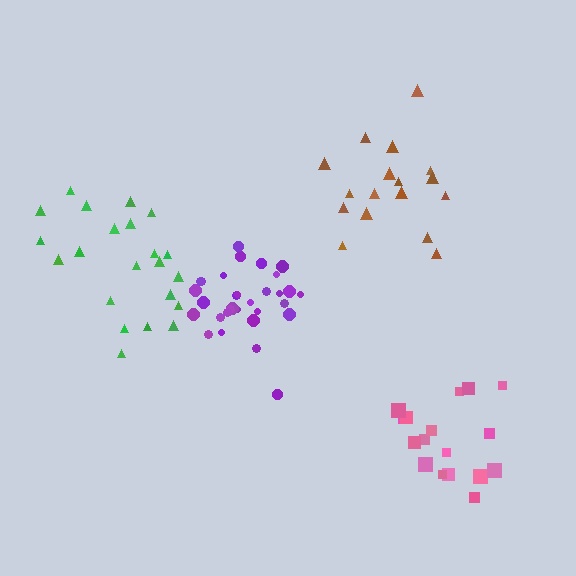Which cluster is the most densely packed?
Purple.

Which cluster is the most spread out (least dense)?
Brown.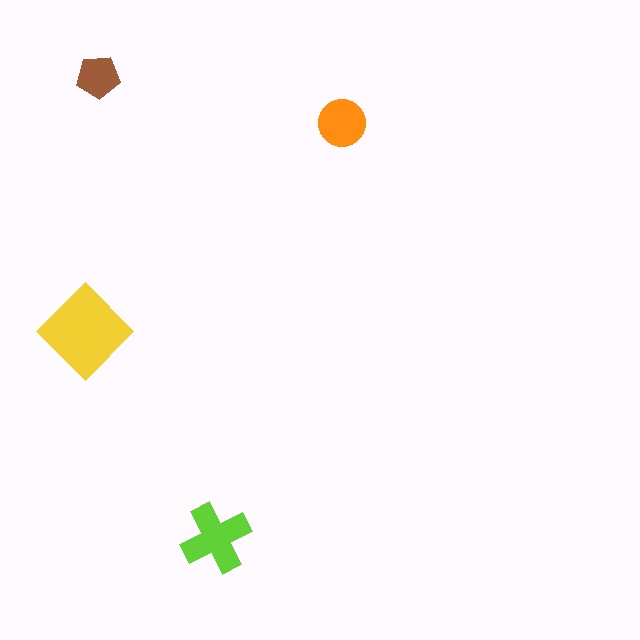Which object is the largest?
The yellow diamond.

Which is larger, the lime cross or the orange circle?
The lime cross.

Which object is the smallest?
The brown pentagon.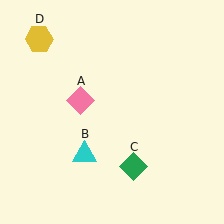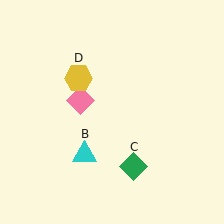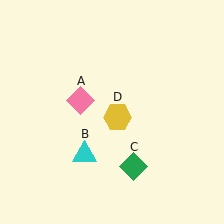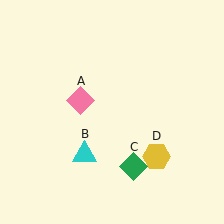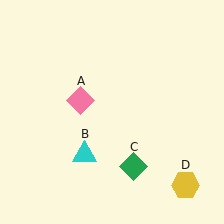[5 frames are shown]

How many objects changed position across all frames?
1 object changed position: yellow hexagon (object D).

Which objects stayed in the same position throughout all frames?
Pink diamond (object A) and cyan triangle (object B) and green diamond (object C) remained stationary.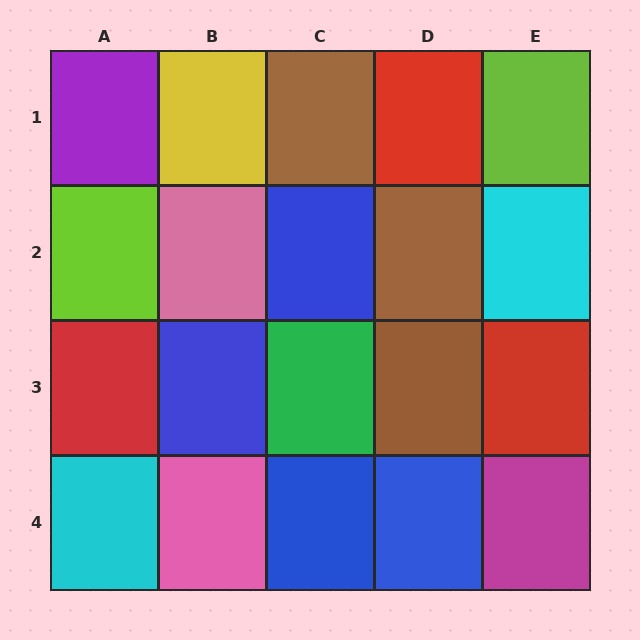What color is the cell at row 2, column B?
Pink.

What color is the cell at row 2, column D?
Brown.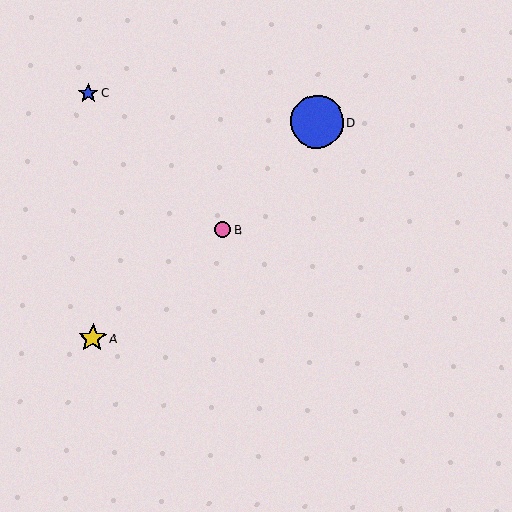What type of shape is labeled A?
Shape A is a yellow star.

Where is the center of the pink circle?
The center of the pink circle is at (222, 230).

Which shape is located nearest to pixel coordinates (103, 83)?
The blue star (labeled C) at (88, 93) is nearest to that location.